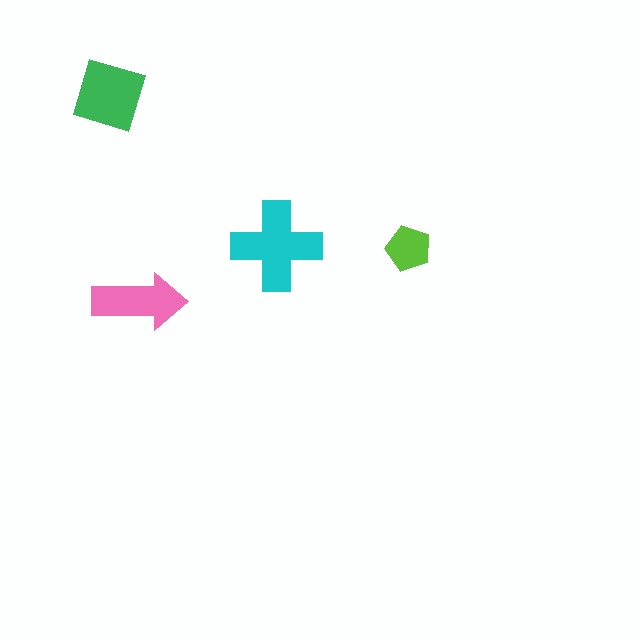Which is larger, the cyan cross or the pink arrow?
The cyan cross.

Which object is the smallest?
The lime pentagon.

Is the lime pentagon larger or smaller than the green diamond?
Smaller.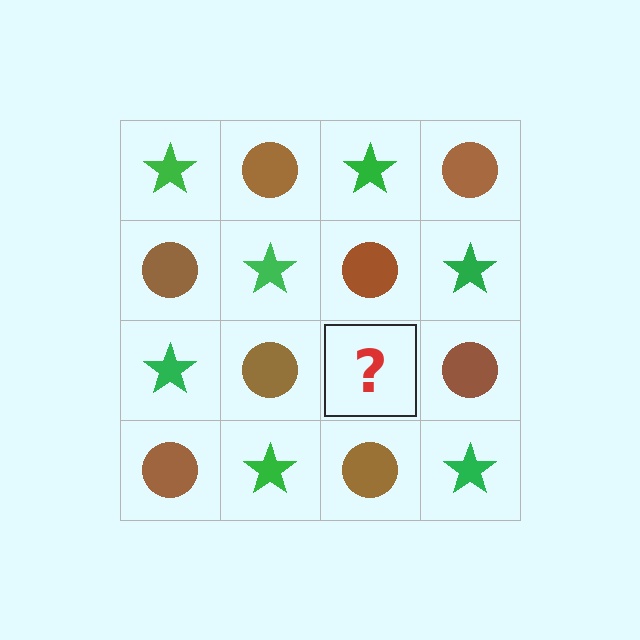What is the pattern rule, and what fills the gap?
The rule is that it alternates green star and brown circle in a checkerboard pattern. The gap should be filled with a green star.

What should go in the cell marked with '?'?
The missing cell should contain a green star.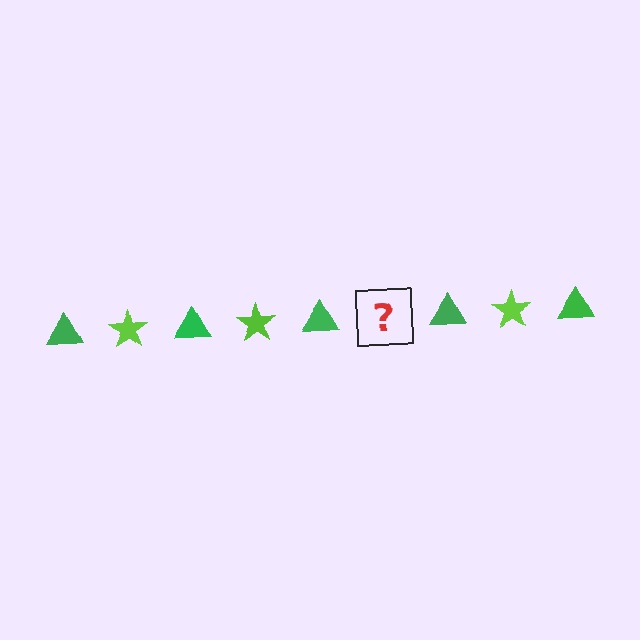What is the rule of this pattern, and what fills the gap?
The rule is that the pattern alternates between green triangle and lime star. The gap should be filled with a lime star.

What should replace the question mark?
The question mark should be replaced with a lime star.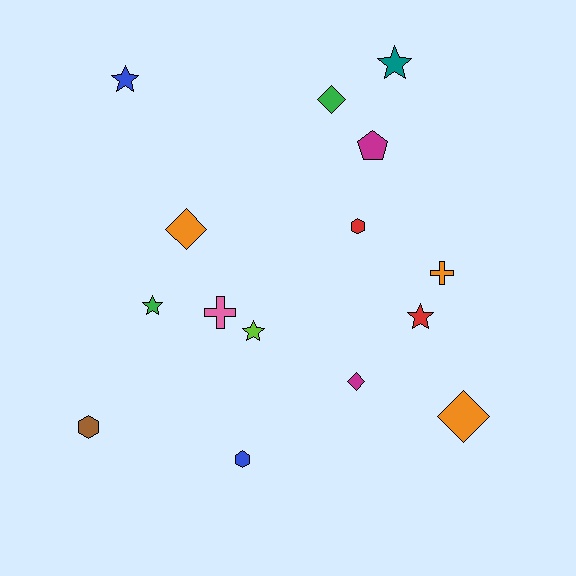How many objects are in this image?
There are 15 objects.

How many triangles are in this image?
There are no triangles.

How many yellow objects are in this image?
There are no yellow objects.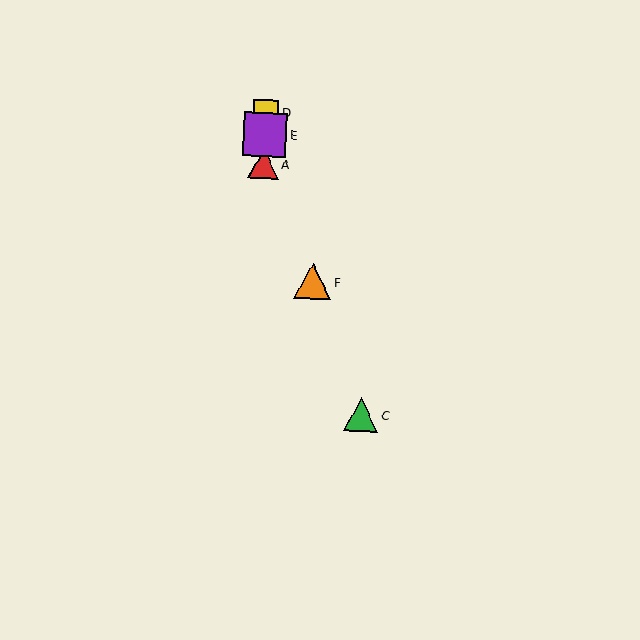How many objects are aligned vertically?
4 objects (A, B, D, E) are aligned vertically.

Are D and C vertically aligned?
No, D is at x≈266 and C is at x≈361.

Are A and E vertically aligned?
Yes, both are at x≈263.